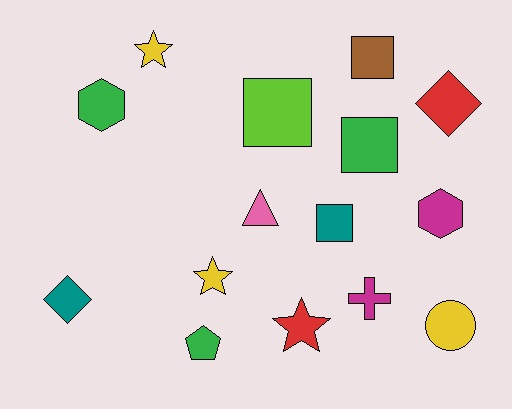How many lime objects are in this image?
There is 1 lime object.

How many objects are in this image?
There are 15 objects.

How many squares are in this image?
There are 4 squares.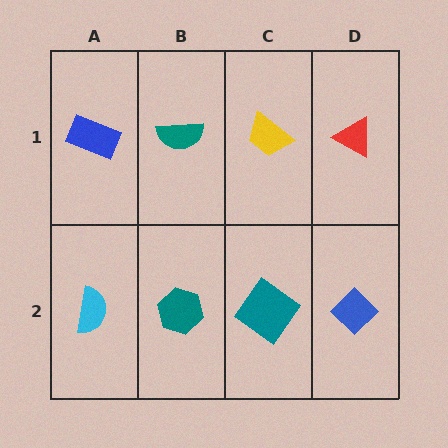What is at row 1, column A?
A blue rectangle.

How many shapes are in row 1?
4 shapes.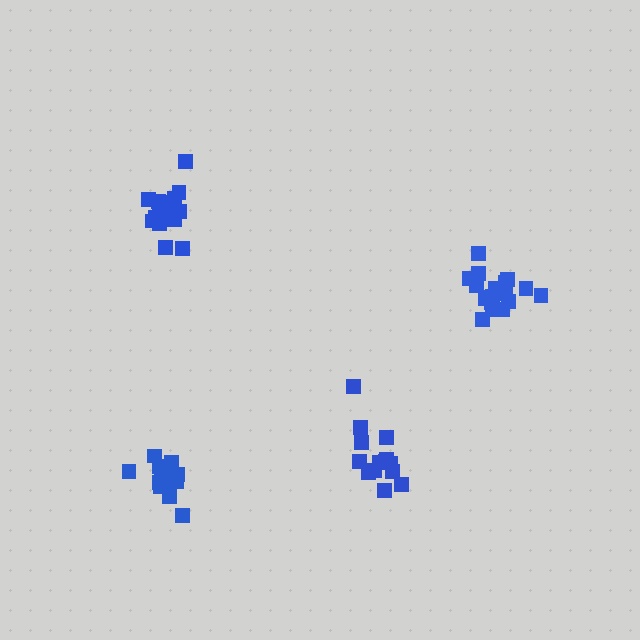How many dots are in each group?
Group 1: 15 dots, Group 2: 18 dots, Group 3: 14 dots, Group 4: 19 dots (66 total).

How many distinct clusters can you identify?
There are 4 distinct clusters.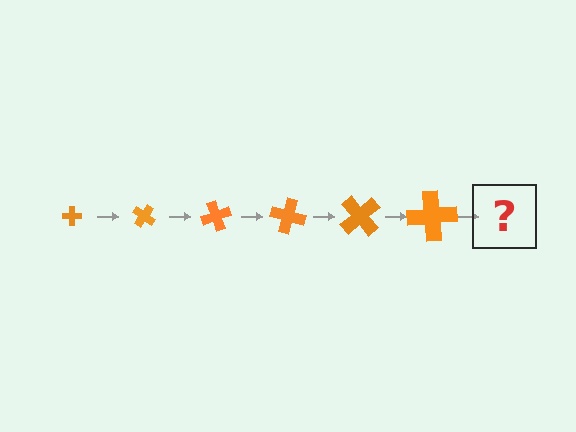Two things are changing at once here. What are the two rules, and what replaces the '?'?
The two rules are that the cross grows larger each step and it rotates 35 degrees each step. The '?' should be a cross, larger than the previous one and rotated 210 degrees from the start.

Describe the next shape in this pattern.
It should be a cross, larger than the previous one and rotated 210 degrees from the start.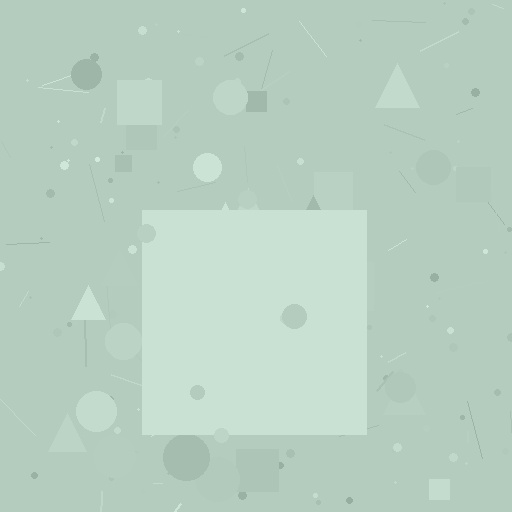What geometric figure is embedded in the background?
A square is embedded in the background.